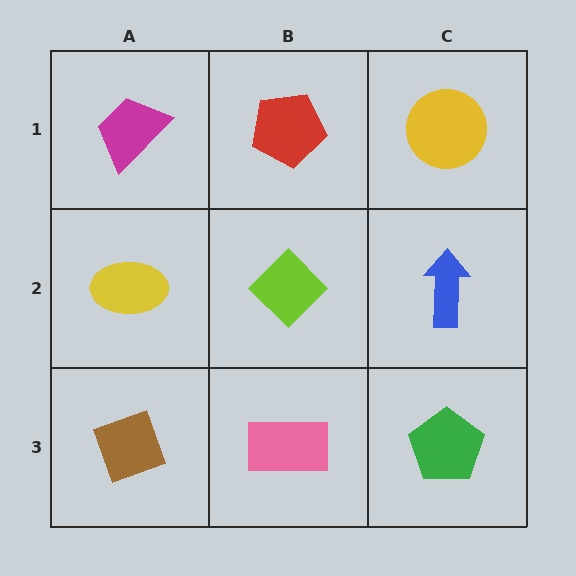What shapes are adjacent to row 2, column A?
A magenta trapezoid (row 1, column A), a brown diamond (row 3, column A), a lime diamond (row 2, column B).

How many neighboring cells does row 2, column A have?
3.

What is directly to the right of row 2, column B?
A blue arrow.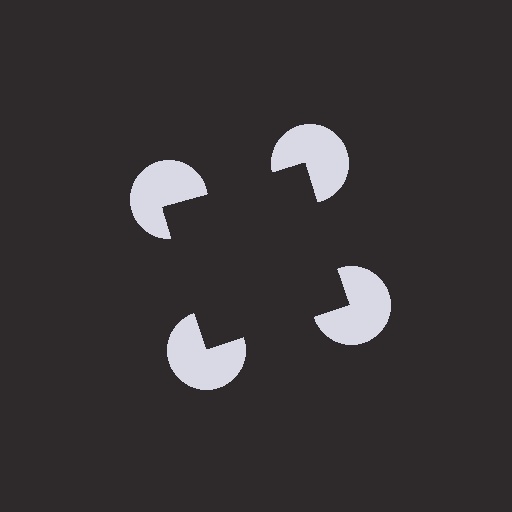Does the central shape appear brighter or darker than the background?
It typically appears slightly darker than the background, even though no actual brightness change is drawn.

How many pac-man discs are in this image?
There are 4 — one at each vertex of the illusory square.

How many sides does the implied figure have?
4 sides.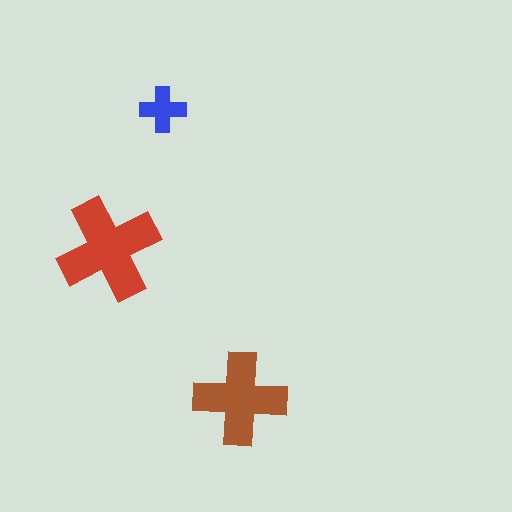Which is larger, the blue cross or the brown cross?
The brown one.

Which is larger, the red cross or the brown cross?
The red one.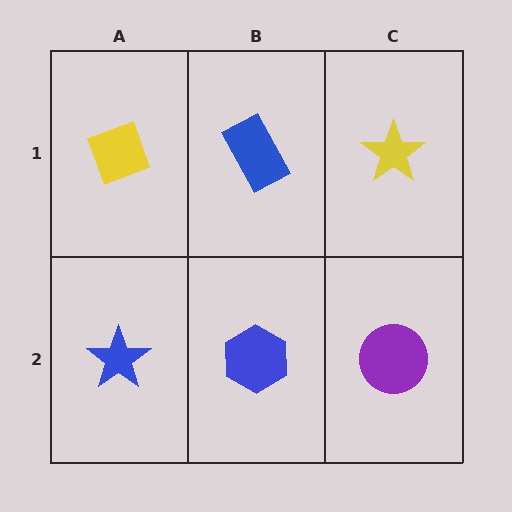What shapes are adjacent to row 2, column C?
A yellow star (row 1, column C), a blue hexagon (row 2, column B).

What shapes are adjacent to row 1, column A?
A blue star (row 2, column A), a blue rectangle (row 1, column B).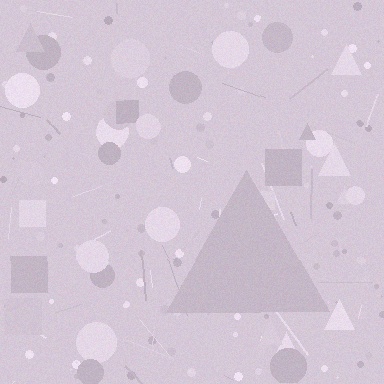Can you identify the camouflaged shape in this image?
The camouflaged shape is a triangle.